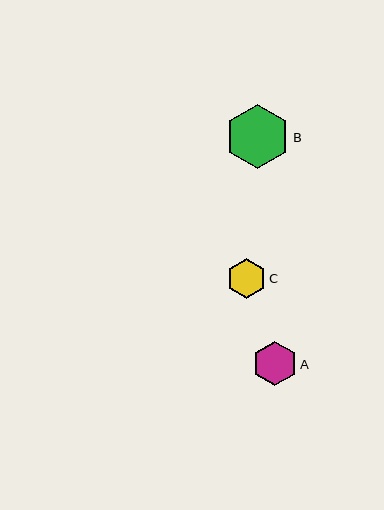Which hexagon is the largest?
Hexagon B is the largest with a size of approximately 65 pixels.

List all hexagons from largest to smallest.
From largest to smallest: B, A, C.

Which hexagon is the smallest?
Hexagon C is the smallest with a size of approximately 40 pixels.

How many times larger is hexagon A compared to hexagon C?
Hexagon A is approximately 1.1 times the size of hexagon C.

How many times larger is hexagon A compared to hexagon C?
Hexagon A is approximately 1.1 times the size of hexagon C.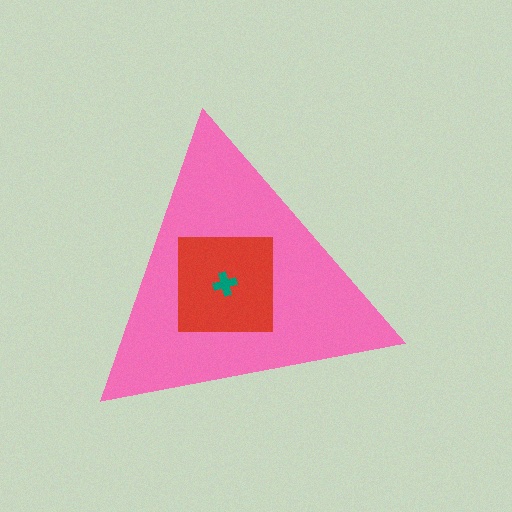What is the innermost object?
The teal cross.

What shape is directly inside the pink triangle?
The red square.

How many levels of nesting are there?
3.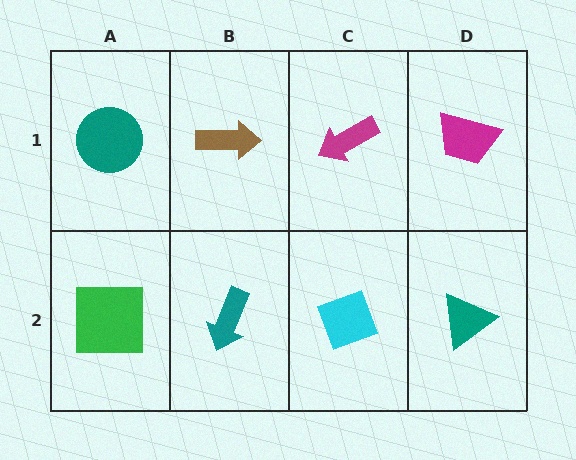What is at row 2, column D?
A teal triangle.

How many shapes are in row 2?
4 shapes.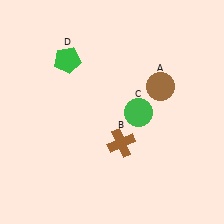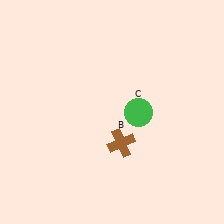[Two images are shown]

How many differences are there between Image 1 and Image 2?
There are 2 differences between the two images.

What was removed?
The green pentagon (D), the brown circle (A) were removed in Image 2.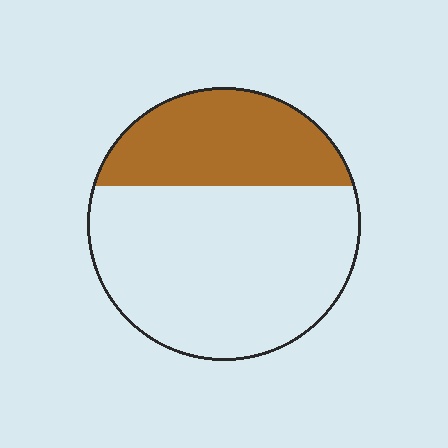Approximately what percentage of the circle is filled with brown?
Approximately 35%.